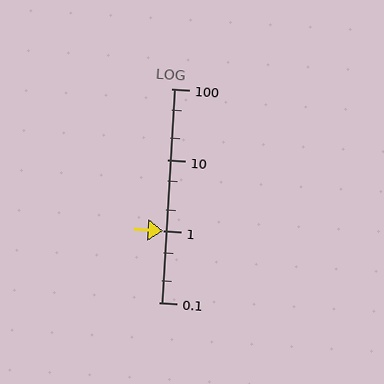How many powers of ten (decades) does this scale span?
The scale spans 3 decades, from 0.1 to 100.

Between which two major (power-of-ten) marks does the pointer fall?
The pointer is between 1 and 10.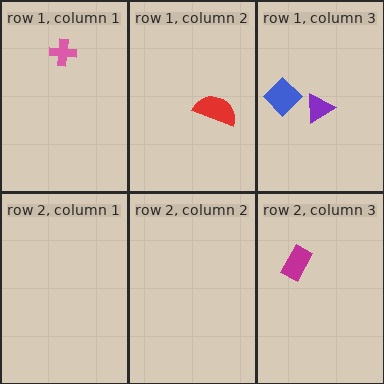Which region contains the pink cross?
The row 1, column 1 region.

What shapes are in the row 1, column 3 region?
The blue diamond, the purple triangle.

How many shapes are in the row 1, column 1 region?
1.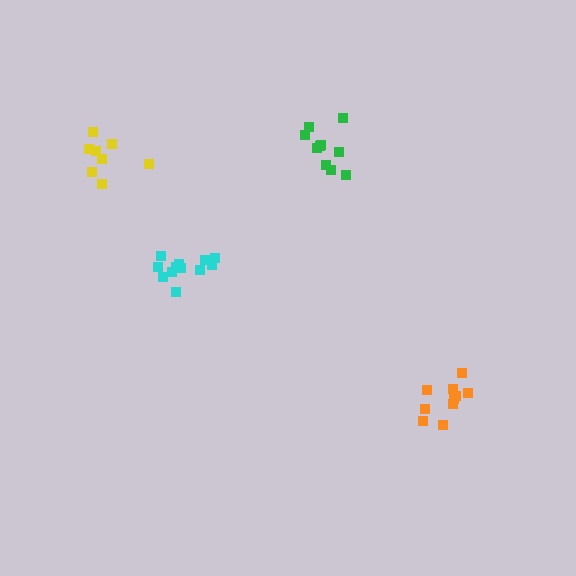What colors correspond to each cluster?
The clusters are colored: orange, yellow, cyan, green.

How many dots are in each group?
Group 1: 10 dots, Group 2: 8 dots, Group 3: 12 dots, Group 4: 10 dots (40 total).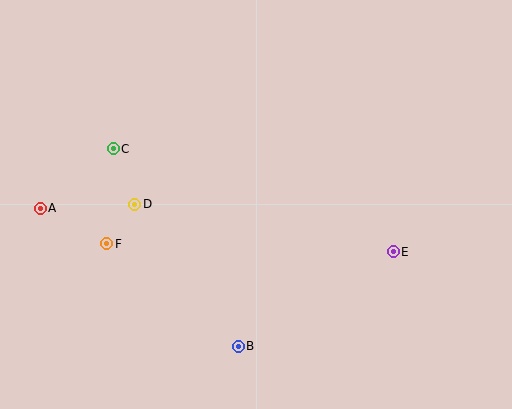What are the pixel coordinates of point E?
Point E is at (393, 252).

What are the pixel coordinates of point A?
Point A is at (40, 208).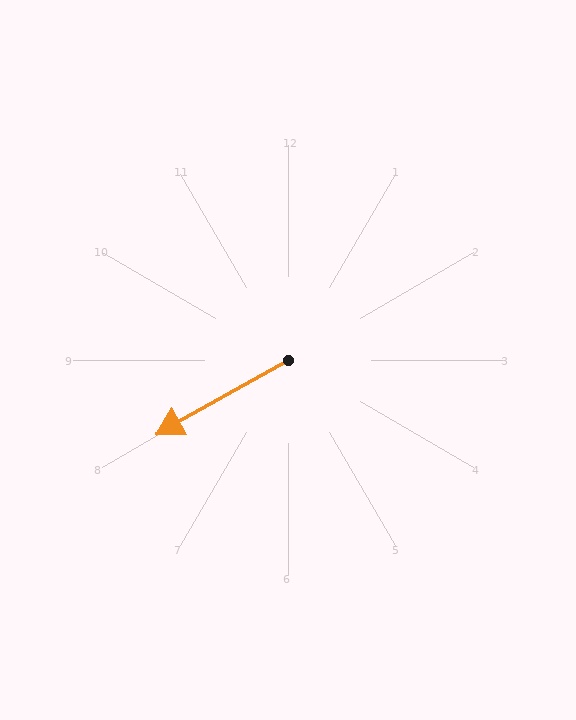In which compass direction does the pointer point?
Southwest.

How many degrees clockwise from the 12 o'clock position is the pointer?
Approximately 241 degrees.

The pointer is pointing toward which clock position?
Roughly 8 o'clock.